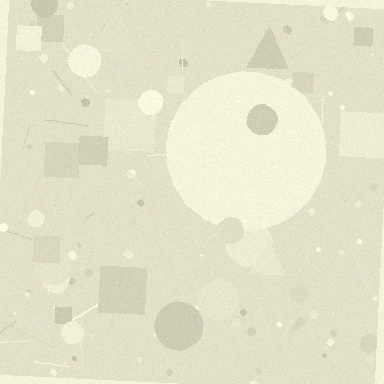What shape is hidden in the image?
A circle is hidden in the image.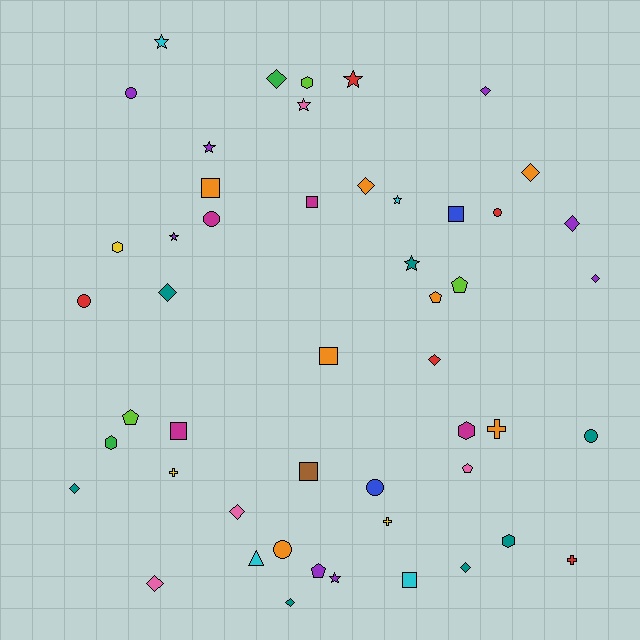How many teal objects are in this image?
There are 7 teal objects.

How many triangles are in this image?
There is 1 triangle.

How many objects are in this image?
There are 50 objects.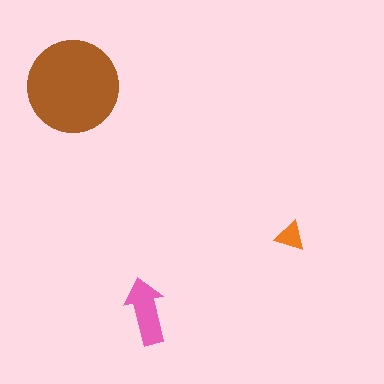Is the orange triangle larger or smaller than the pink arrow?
Smaller.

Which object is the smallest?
The orange triangle.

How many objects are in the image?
There are 3 objects in the image.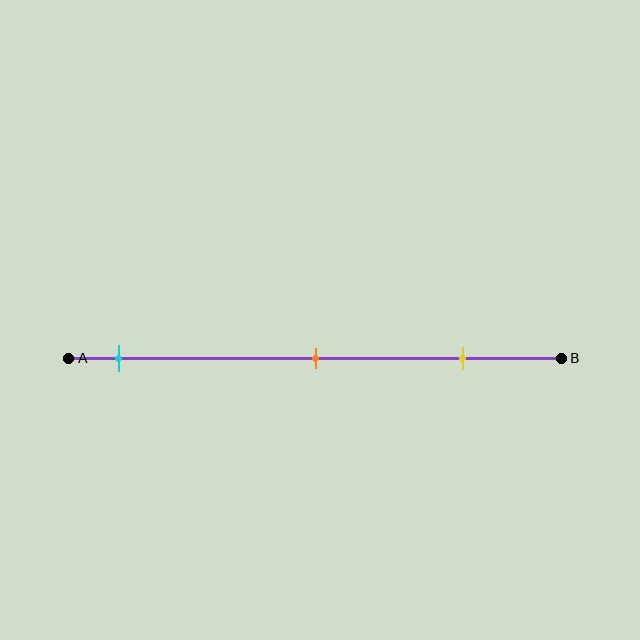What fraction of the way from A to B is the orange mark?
The orange mark is approximately 50% (0.5) of the way from A to B.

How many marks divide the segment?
There are 3 marks dividing the segment.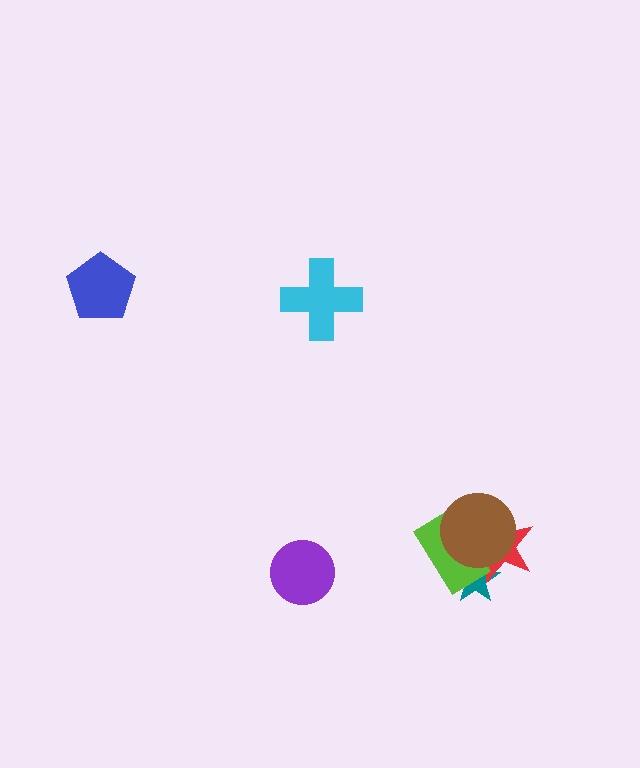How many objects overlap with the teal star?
3 objects overlap with the teal star.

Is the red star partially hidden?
Yes, it is partially covered by another shape.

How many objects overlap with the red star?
3 objects overlap with the red star.